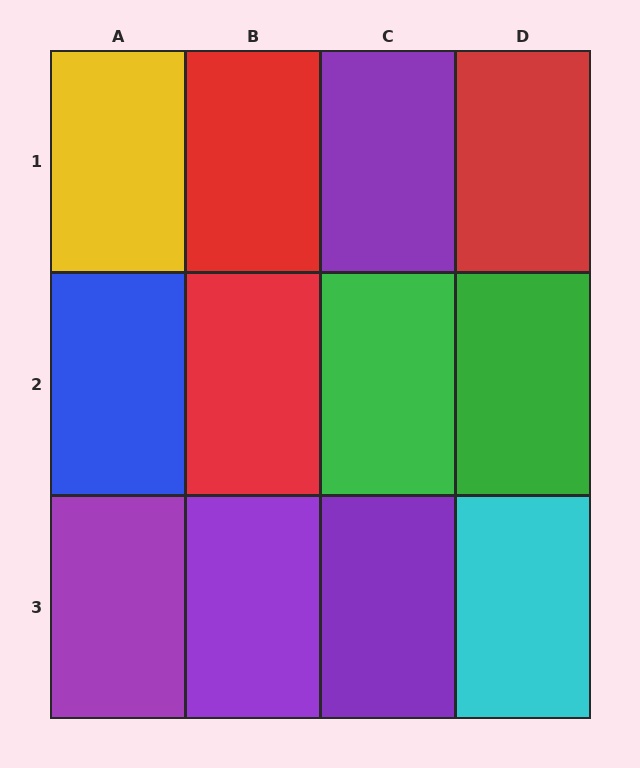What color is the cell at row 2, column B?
Red.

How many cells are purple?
4 cells are purple.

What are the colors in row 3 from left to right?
Purple, purple, purple, cyan.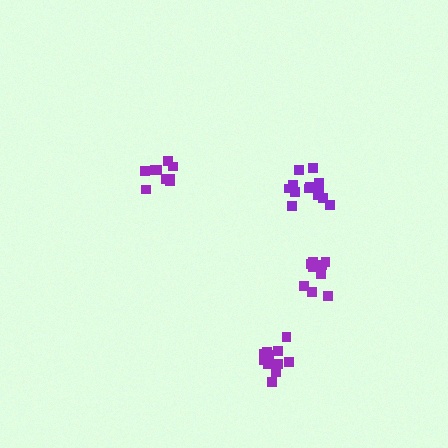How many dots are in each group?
Group 1: 14 dots, Group 2: 9 dots, Group 3: 12 dots, Group 4: 9 dots (44 total).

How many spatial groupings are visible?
There are 4 spatial groupings.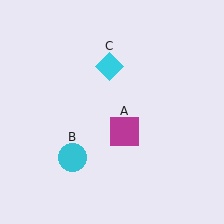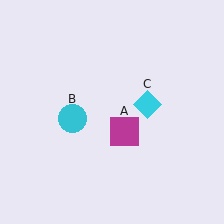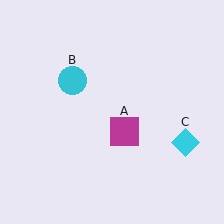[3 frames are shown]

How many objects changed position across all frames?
2 objects changed position: cyan circle (object B), cyan diamond (object C).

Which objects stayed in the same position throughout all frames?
Magenta square (object A) remained stationary.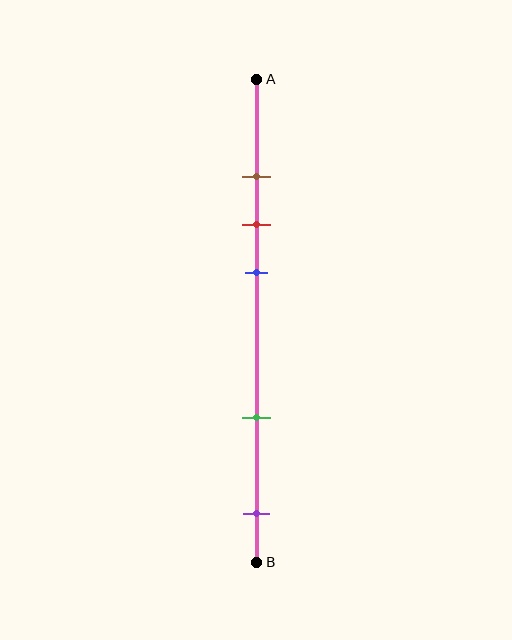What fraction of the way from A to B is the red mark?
The red mark is approximately 30% (0.3) of the way from A to B.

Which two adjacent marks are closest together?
The brown and red marks are the closest adjacent pair.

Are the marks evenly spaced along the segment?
No, the marks are not evenly spaced.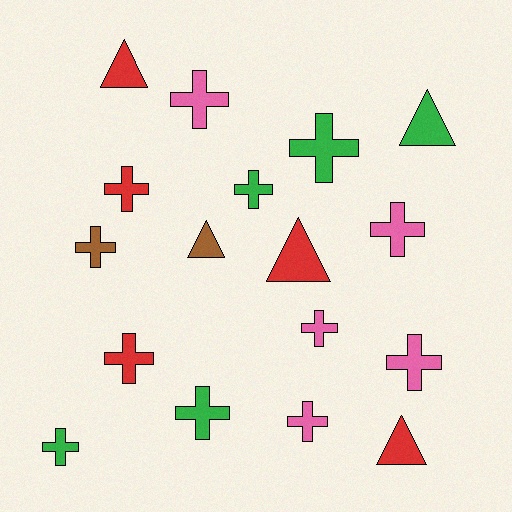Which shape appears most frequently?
Cross, with 12 objects.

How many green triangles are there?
There is 1 green triangle.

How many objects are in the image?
There are 17 objects.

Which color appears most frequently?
Red, with 5 objects.